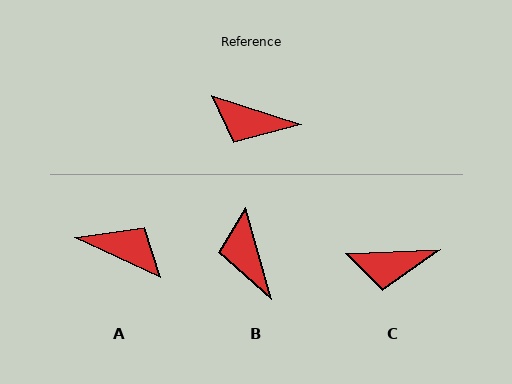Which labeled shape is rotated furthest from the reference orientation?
A, about 173 degrees away.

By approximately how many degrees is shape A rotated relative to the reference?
Approximately 173 degrees counter-clockwise.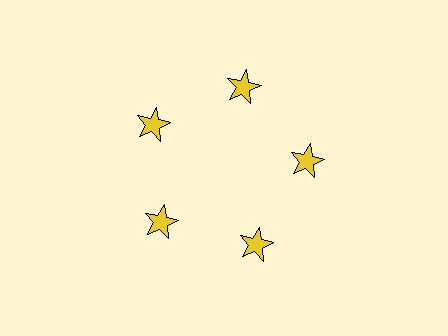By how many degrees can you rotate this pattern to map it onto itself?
The pattern maps onto itself every 72 degrees of rotation.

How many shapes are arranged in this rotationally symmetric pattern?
There are 5 shapes, arranged in 5 groups of 1.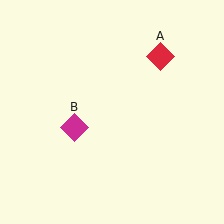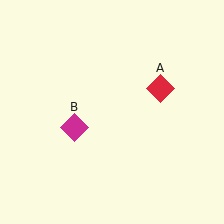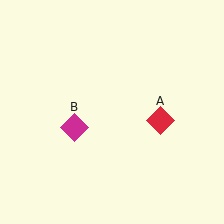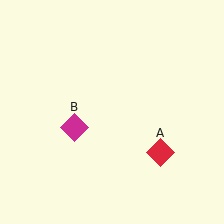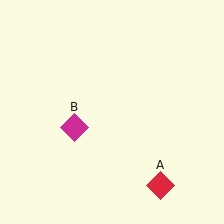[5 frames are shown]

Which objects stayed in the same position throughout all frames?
Magenta diamond (object B) remained stationary.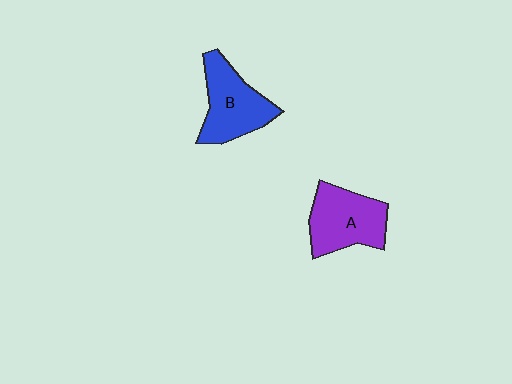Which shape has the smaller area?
Shape A (purple).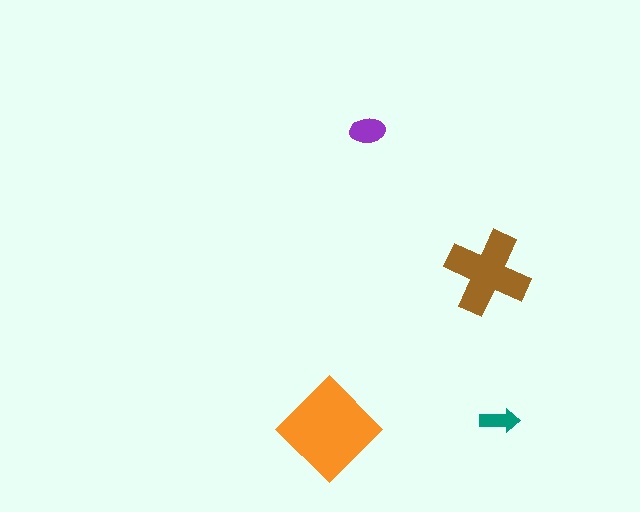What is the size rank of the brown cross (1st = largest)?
2nd.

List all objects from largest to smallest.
The orange diamond, the brown cross, the purple ellipse, the teal arrow.